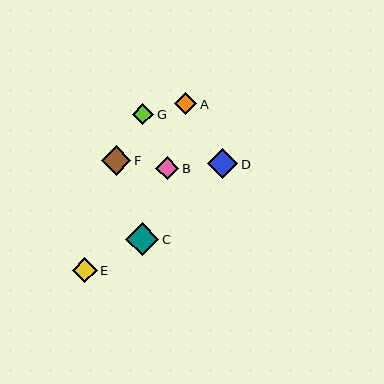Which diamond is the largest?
Diamond C is the largest with a size of approximately 34 pixels.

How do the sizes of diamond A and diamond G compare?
Diamond A and diamond G are approximately the same size.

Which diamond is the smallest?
Diamond G is the smallest with a size of approximately 21 pixels.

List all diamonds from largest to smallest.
From largest to smallest: C, D, F, E, B, A, G.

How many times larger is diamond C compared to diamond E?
Diamond C is approximately 1.3 times the size of diamond E.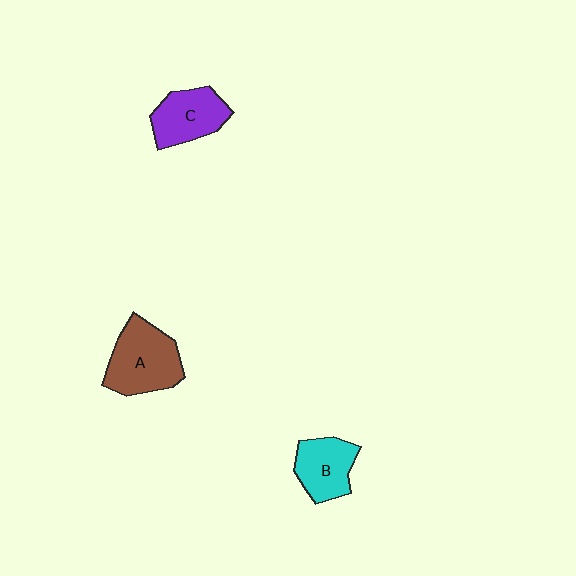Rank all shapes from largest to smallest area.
From largest to smallest: A (brown), C (purple), B (cyan).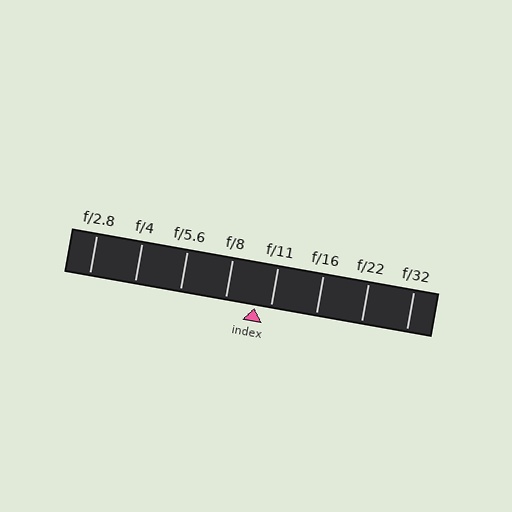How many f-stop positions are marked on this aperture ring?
There are 8 f-stop positions marked.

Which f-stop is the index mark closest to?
The index mark is closest to f/11.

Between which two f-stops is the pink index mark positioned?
The index mark is between f/8 and f/11.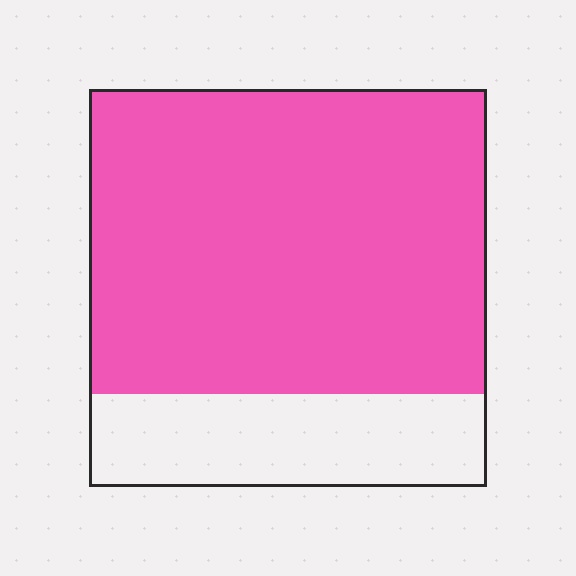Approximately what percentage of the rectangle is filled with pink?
Approximately 75%.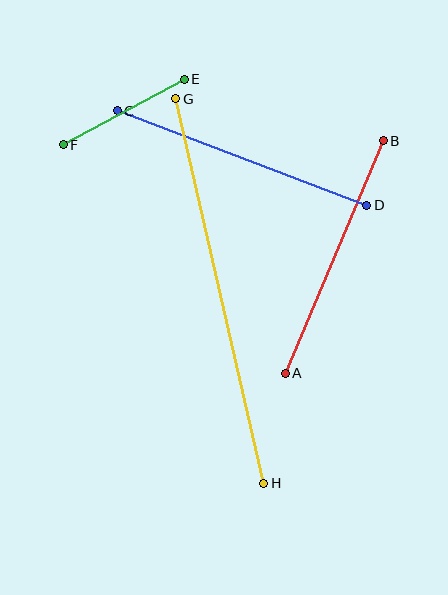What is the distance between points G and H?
The distance is approximately 394 pixels.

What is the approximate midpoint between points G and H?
The midpoint is at approximately (220, 291) pixels.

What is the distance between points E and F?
The distance is approximately 138 pixels.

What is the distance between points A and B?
The distance is approximately 252 pixels.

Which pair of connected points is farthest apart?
Points G and H are farthest apart.